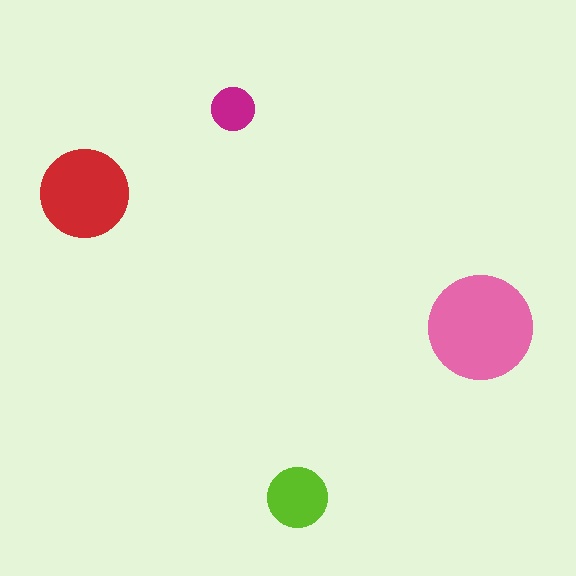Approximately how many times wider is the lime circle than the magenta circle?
About 1.5 times wider.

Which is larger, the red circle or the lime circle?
The red one.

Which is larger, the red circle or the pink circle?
The pink one.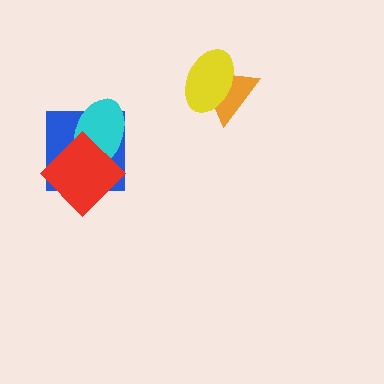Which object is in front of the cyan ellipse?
The red diamond is in front of the cyan ellipse.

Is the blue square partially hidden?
Yes, it is partially covered by another shape.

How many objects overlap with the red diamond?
2 objects overlap with the red diamond.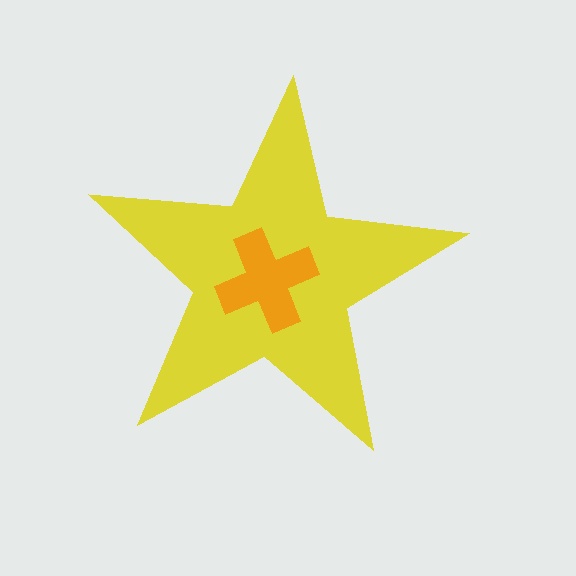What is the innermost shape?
The orange cross.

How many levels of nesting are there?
2.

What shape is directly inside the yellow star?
The orange cross.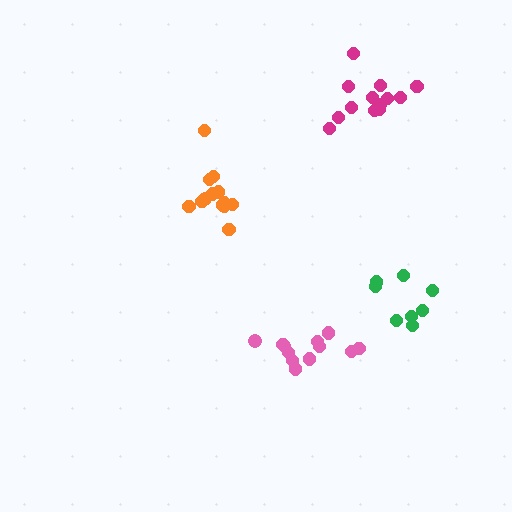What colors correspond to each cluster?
The clusters are colored: green, magenta, pink, orange.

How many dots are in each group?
Group 1: 8 dots, Group 2: 13 dots, Group 3: 12 dots, Group 4: 13 dots (46 total).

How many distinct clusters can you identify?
There are 4 distinct clusters.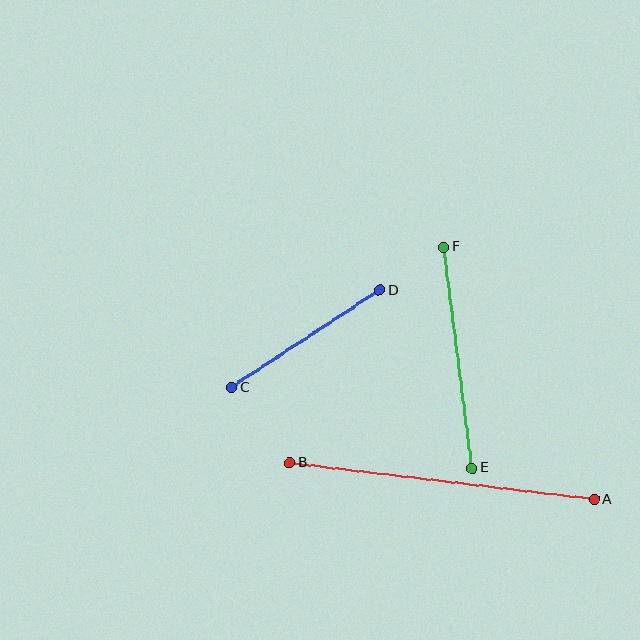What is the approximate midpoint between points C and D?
The midpoint is at approximately (305, 339) pixels.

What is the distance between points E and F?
The distance is approximately 223 pixels.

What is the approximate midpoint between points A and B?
The midpoint is at approximately (442, 481) pixels.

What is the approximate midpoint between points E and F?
The midpoint is at approximately (458, 358) pixels.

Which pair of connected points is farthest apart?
Points A and B are farthest apart.